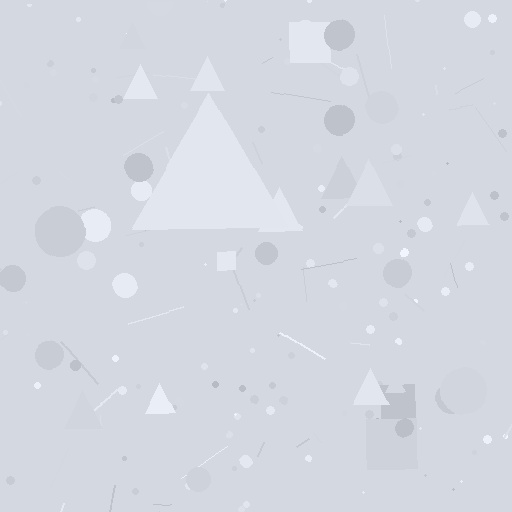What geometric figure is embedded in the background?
A triangle is embedded in the background.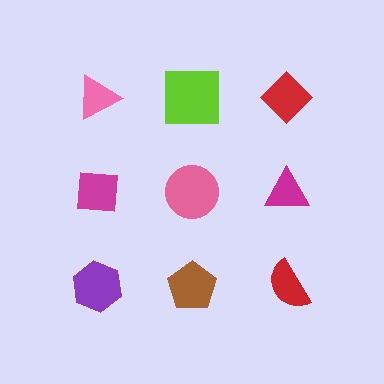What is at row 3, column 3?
A red semicircle.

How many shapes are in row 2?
3 shapes.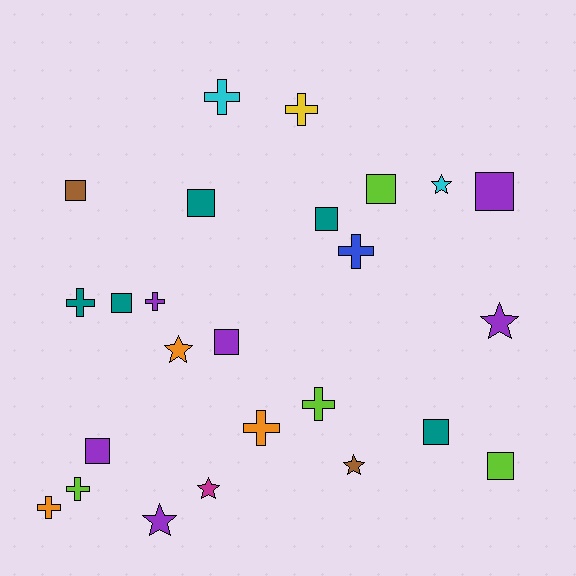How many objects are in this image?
There are 25 objects.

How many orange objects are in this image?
There are 3 orange objects.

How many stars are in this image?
There are 6 stars.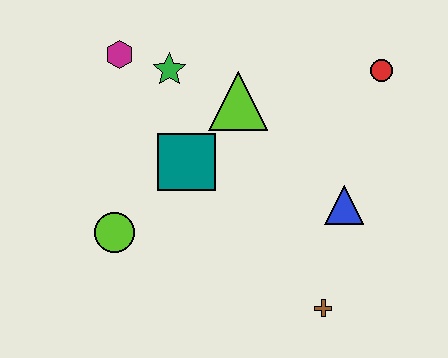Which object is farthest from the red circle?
The lime circle is farthest from the red circle.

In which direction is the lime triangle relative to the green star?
The lime triangle is to the right of the green star.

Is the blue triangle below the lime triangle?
Yes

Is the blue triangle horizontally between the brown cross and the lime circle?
No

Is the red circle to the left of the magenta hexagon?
No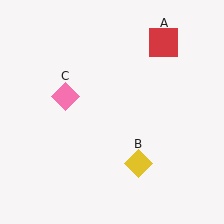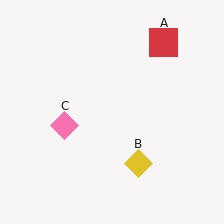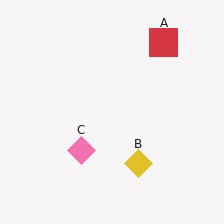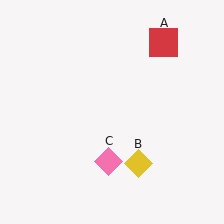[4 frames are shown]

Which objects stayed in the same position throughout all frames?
Red square (object A) and yellow diamond (object B) remained stationary.